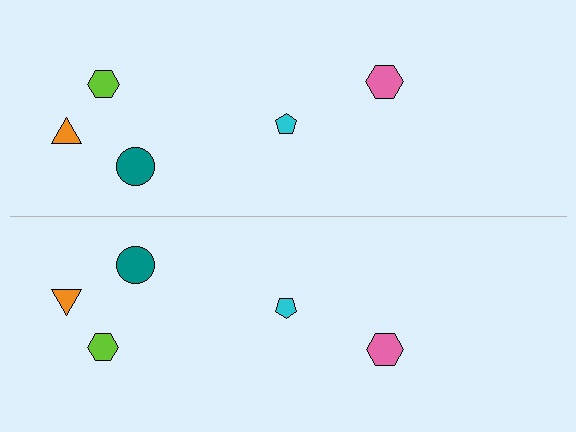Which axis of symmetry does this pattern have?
The pattern has a horizontal axis of symmetry running through the center of the image.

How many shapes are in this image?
There are 10 shapes in this image.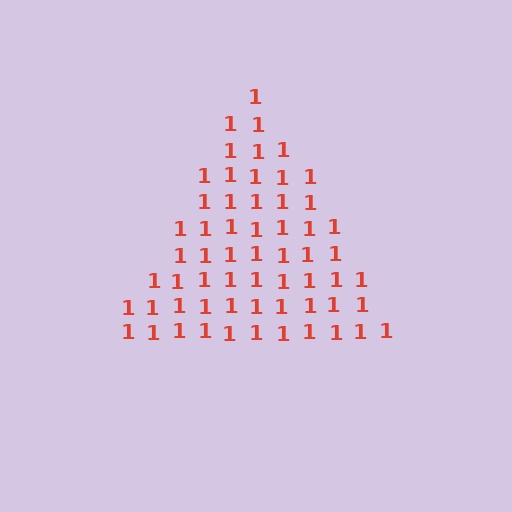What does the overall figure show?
The overall figure shows a triangle.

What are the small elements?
The small elements are digit 1's.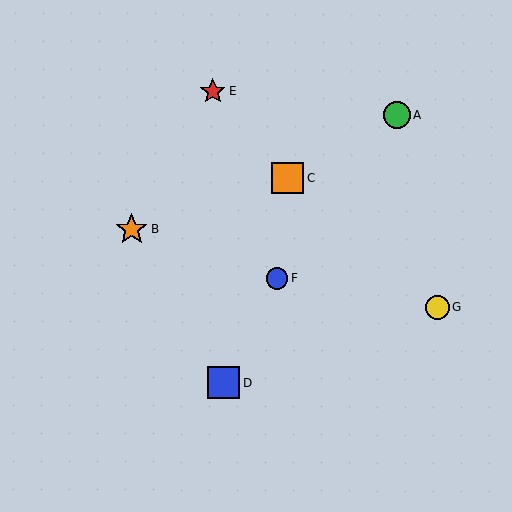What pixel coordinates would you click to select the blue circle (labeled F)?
Click at (277, 278) to select the blue circle F.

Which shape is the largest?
The orange star (labeled B) is the largest.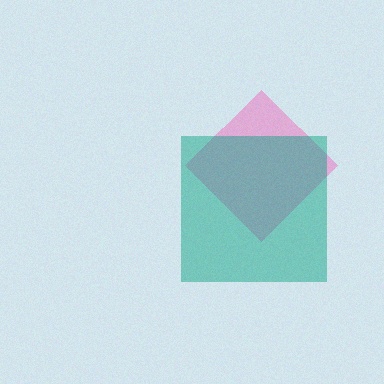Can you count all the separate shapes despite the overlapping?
Yes, there are 2 separate shapes.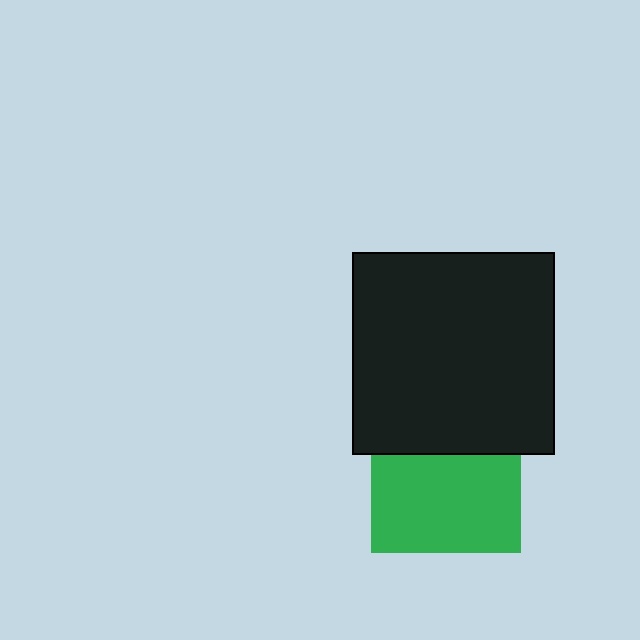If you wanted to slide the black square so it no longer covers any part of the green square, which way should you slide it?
Slide it up — that is the most direct way to separate the two shapes.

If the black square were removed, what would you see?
You would see the complete green square.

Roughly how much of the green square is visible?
About half of it is visible (roughly 64%).